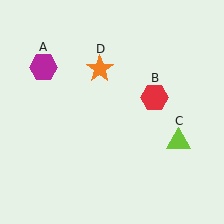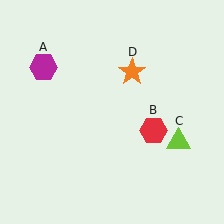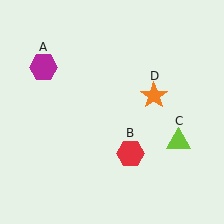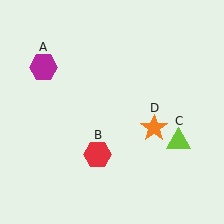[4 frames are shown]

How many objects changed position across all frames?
2 objects changed position: red hexagon (object B), orange star (object D).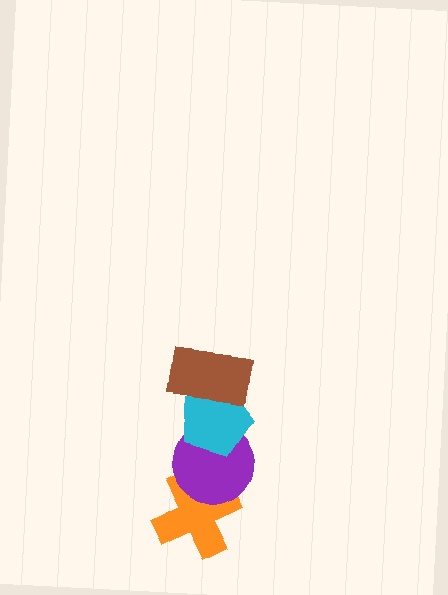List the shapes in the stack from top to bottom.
From top to bottom: the brown rectangle, the cyan pentagon, the purple circle, the orange cross.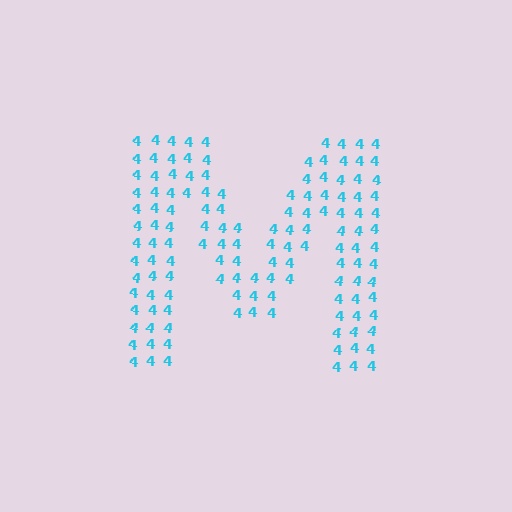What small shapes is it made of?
It is made of small digit 4's.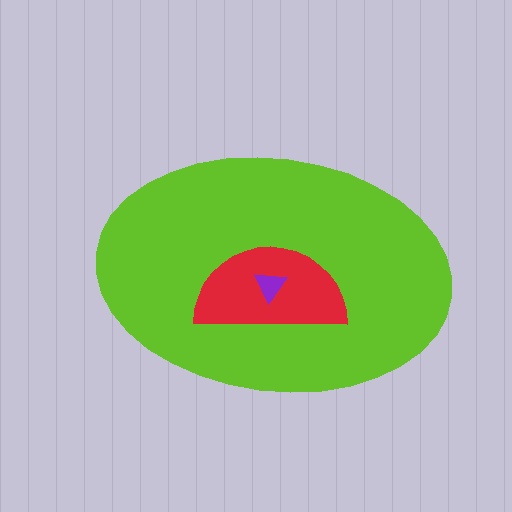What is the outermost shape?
The lime ellipse.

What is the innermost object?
The purple triangle.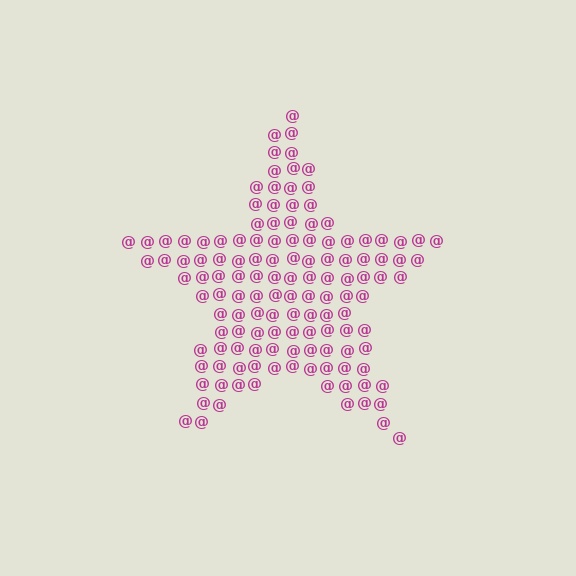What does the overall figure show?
The overall figure shows a star.